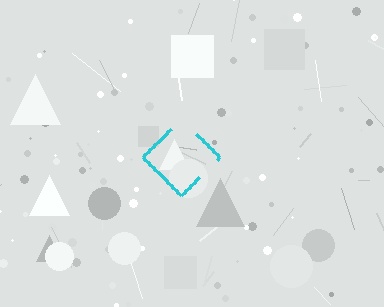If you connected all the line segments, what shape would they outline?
They would outline a diamond.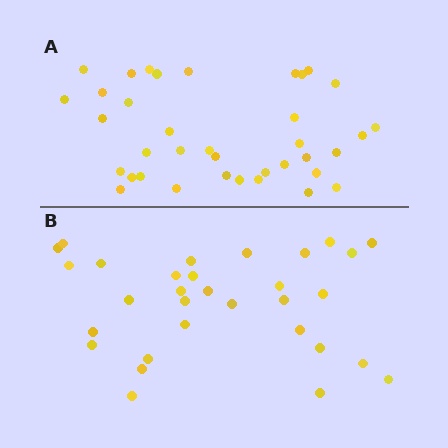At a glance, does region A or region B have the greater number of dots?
Region A (the top region) has more dots.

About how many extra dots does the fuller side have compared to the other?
Region A has about 6 more dots than region B.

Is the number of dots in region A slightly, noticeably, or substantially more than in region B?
Region A has only slightly more — the two regions are fairly close. The ratio is roughly 1.2 to 1.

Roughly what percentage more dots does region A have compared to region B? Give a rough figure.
About 20% more.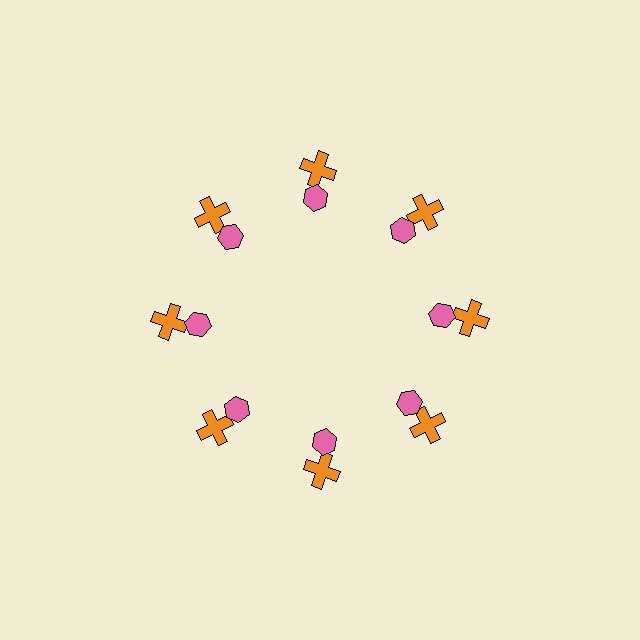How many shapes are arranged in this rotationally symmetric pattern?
There are 16 shapes, arranged in 8 groups of 2.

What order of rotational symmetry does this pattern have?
This pattern has 8-fold rotational symmetry.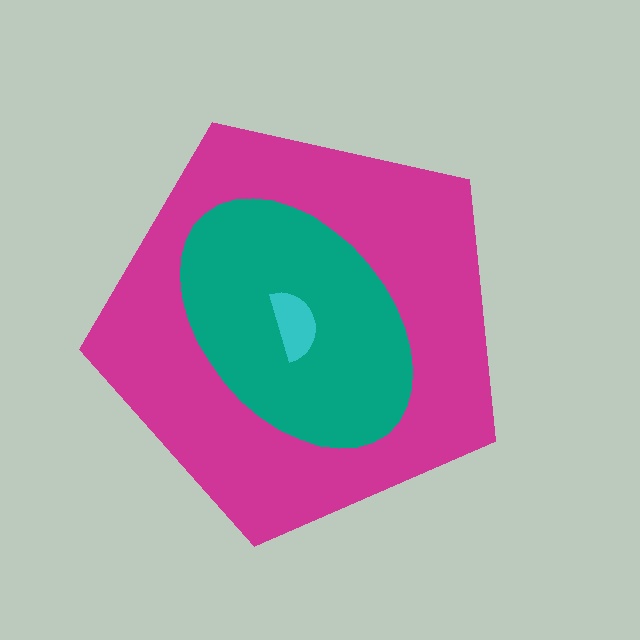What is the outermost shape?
The magenta pentagon.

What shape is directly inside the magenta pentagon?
The teal ellipse.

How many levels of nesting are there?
3.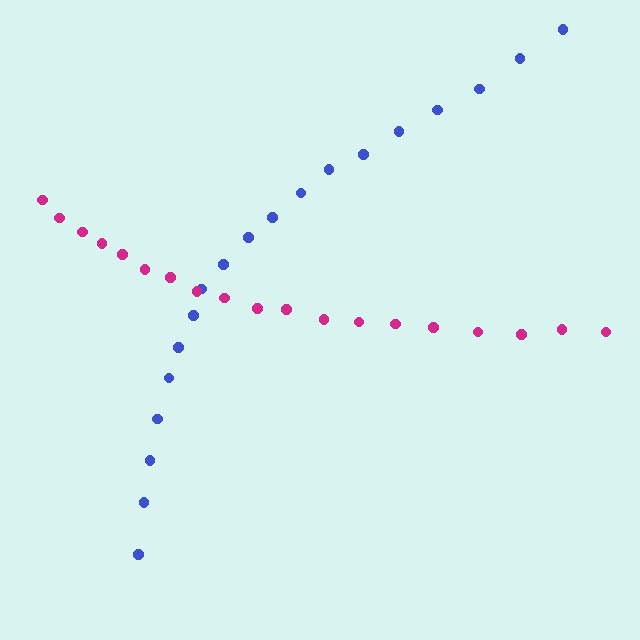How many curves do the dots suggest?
There are 2 distinct paths.